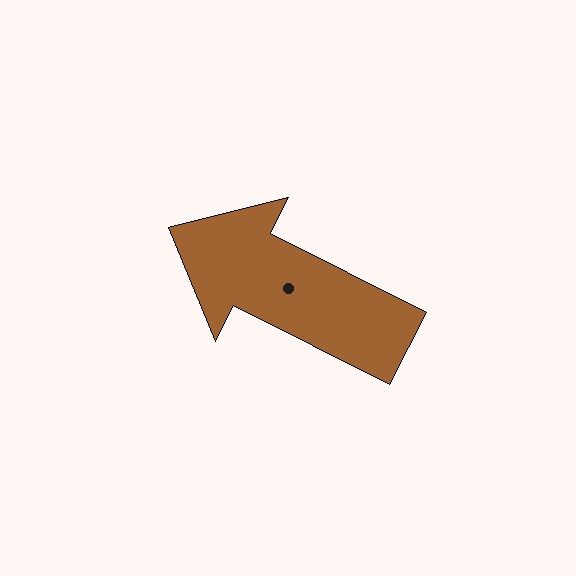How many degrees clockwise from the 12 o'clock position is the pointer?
Approximately 297 degrees.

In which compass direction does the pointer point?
Northwest.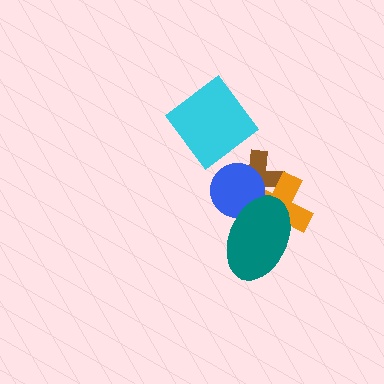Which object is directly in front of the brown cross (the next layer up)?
The orange cross is directly in front of the brown cross.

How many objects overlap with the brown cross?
3 objects overlap with the brown cross.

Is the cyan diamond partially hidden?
No, no other shape covers it.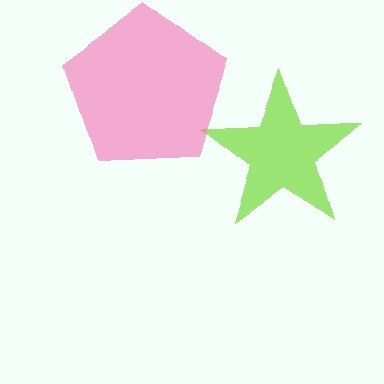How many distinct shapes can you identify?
There are 2 distinct shapes: a lime star, a pink pentagon.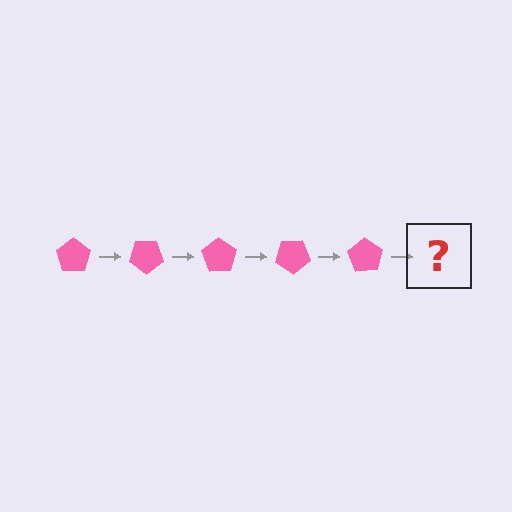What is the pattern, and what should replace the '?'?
The pattern is that the pentagon rotates 35 degrees each step. The '?' should be a pink pentagon rotated 175 degrees.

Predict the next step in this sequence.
The next step is a pink pentagon rotated 175 degrees.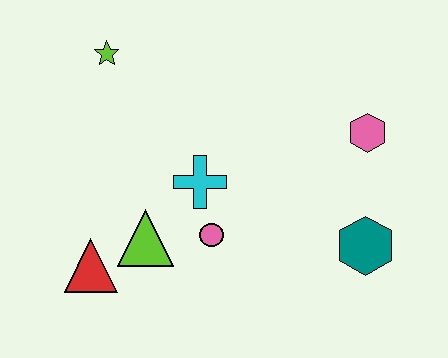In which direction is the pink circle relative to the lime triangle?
The pink circle is to the right of the lime triangle.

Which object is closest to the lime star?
The cyan cross is closest to the lime star.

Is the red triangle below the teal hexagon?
Yes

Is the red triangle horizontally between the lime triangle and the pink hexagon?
No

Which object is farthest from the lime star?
The teal hexagon is farthest from the lime star.